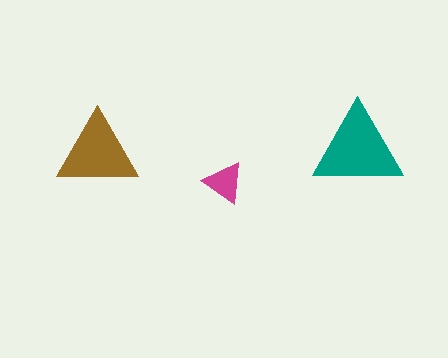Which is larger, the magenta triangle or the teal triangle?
The teal one.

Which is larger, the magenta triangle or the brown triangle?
The brown one.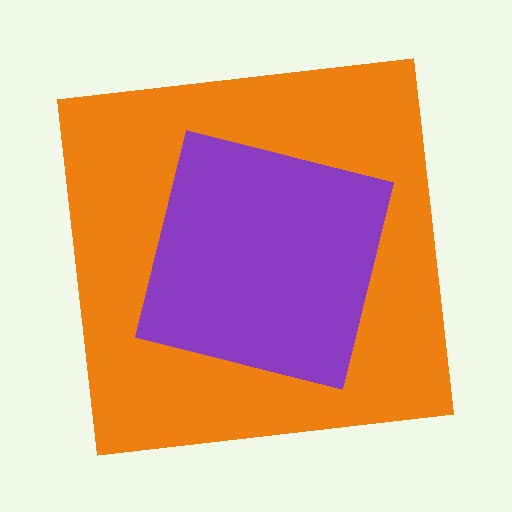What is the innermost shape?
The purple square.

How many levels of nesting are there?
2.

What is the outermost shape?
The orange square.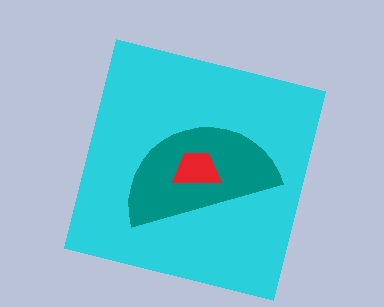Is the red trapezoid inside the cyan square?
Yes.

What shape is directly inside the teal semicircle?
The red trapezoid.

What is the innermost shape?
The red trapezoid.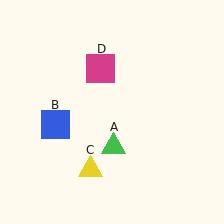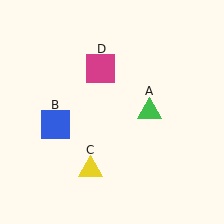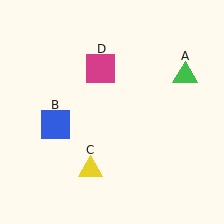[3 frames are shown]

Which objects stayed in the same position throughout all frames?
Blue square (object B) and yellow triangle (object C) and magenta square (object D) remained stationary.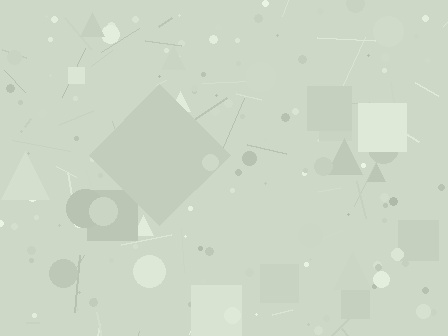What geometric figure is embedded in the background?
A diamond is embedded in the background.